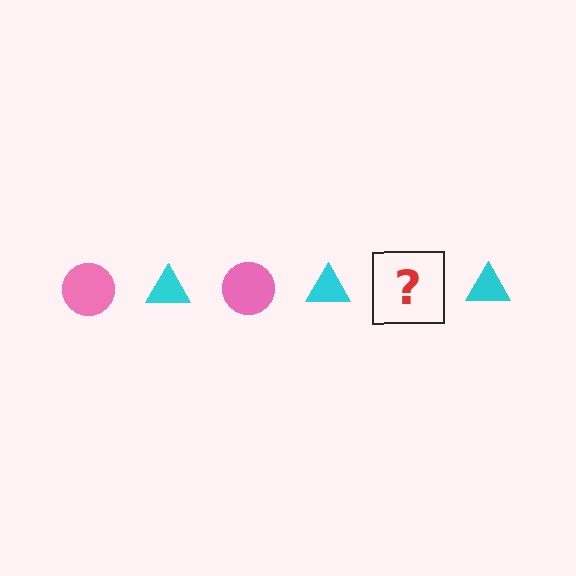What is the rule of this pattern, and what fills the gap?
The rule is that the pattern alternates between pink circle and cyan triangle. The gap should be filled with a pink circle.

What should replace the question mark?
The question mark should be replaced with a pink circle.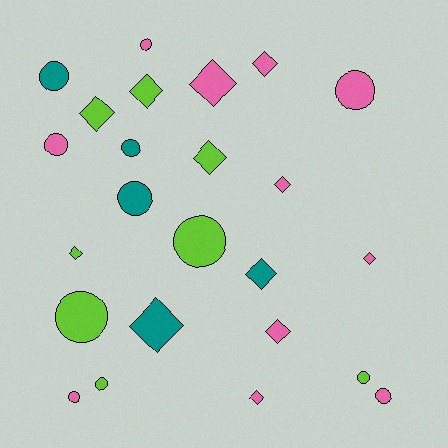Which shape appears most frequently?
Diamond, with 12 objects.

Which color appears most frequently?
Pink, with 11 objects.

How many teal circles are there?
There are 3 teal circles.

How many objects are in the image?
There are 24 objects.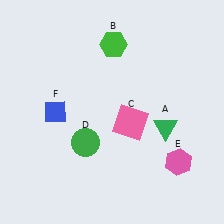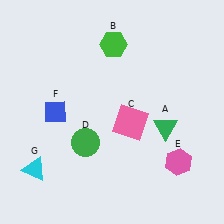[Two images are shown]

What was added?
A cyan triangle (G) was added in Image 2.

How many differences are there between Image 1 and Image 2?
There is 1 difference between the two images.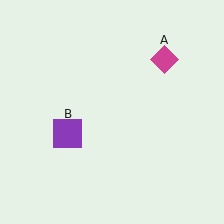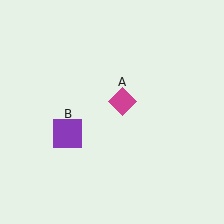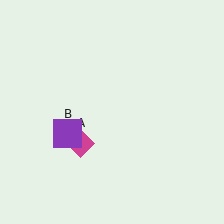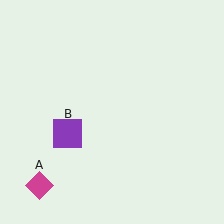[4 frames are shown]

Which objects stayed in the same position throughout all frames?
Purple square (object B) remained stationary.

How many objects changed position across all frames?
1 object changed position: magenta diamond (object A).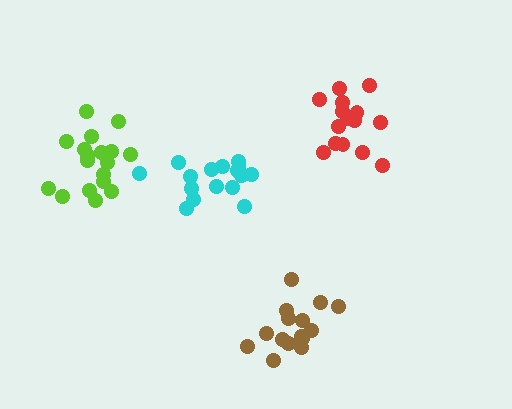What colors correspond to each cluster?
The clusters are colored: cyan, brown, lime, red.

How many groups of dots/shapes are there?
There are 4 groups.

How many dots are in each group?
Group 1: 17 dots, Group 2: 15 dots, Group 3: 18 dots, Group 4: 16 dots (66 total).